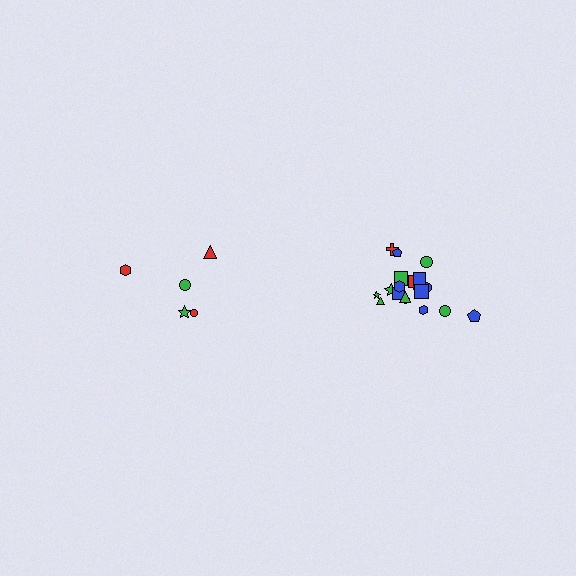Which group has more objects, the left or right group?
The right group.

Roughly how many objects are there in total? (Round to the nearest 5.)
Roughly 25 objects in total.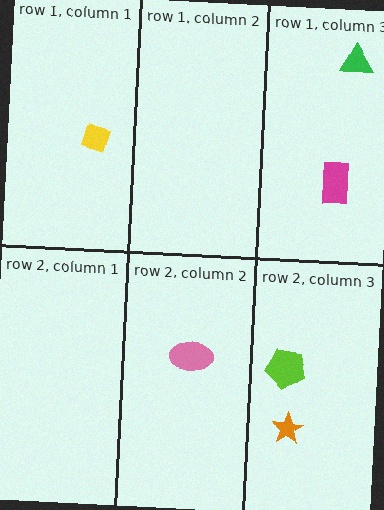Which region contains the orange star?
The row 2, column 3 region.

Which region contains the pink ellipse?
The row 2, column 2 region.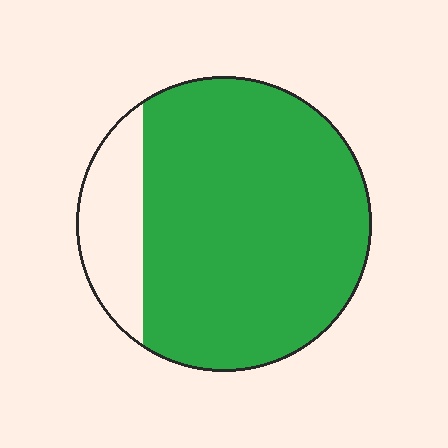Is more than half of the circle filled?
Yes.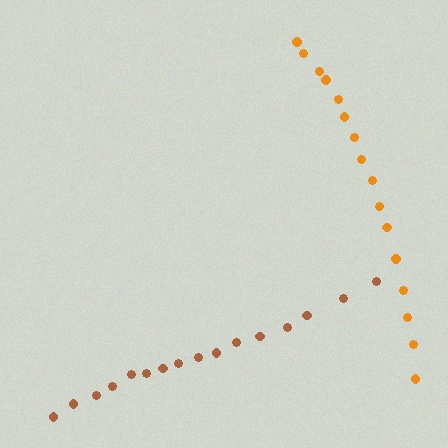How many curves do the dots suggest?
There are 2 distinct paths.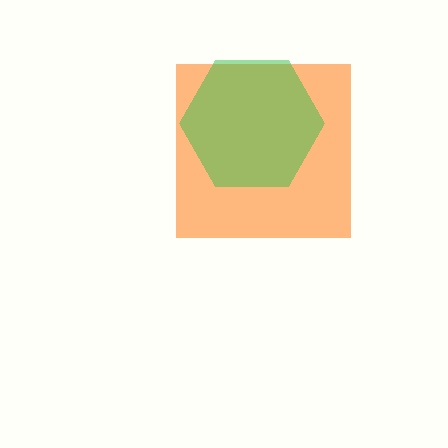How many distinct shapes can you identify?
There are 2 distinct shapes: an orange square, a green hexagon.